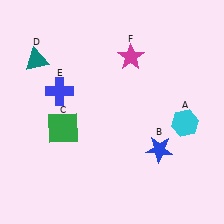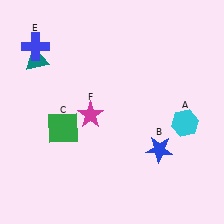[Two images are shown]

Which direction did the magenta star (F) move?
The magenta star (F) moved down.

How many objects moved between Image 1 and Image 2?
2 objects moved between the two images.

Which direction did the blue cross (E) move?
The blue cross (E) moved up.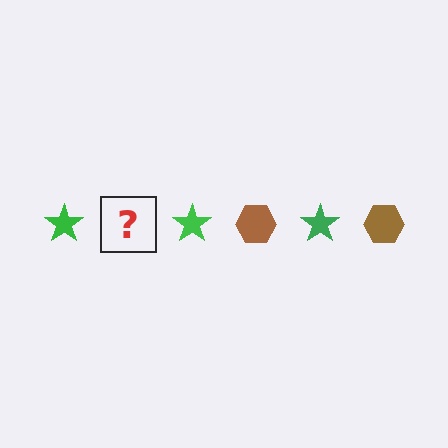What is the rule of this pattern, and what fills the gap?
The rule is that the pattern alternates between green star and brown hexagon. The gap should be filled with a brown hexagon.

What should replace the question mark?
The question mark should be replaced with a brown hexagon.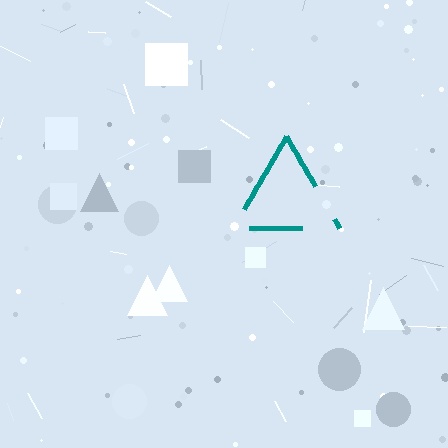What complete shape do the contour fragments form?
The contour fragments form a triangle.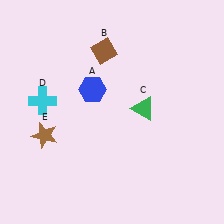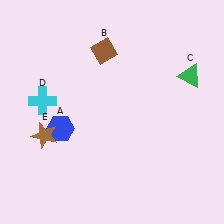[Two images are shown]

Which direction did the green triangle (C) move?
The green triangle (C) moved right.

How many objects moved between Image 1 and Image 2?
2 objects moved between the two images.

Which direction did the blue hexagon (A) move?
The blue hexagon (A) moved down.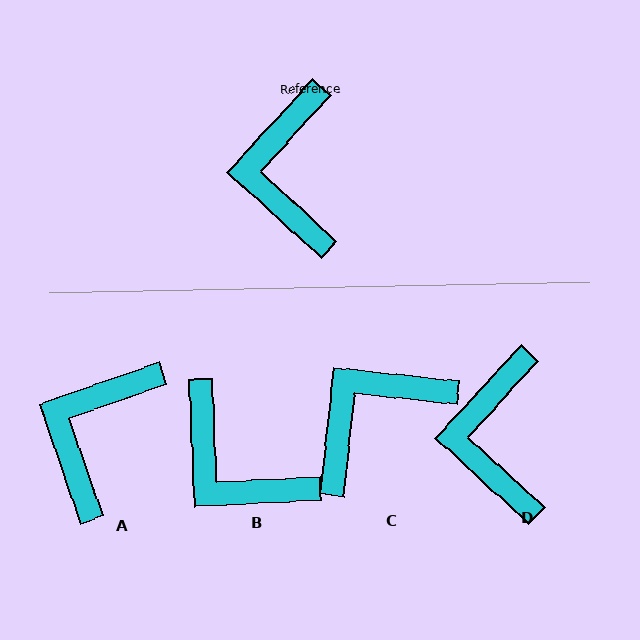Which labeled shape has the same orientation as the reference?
D.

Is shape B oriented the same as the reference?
No, it is off by about 45 degrees.